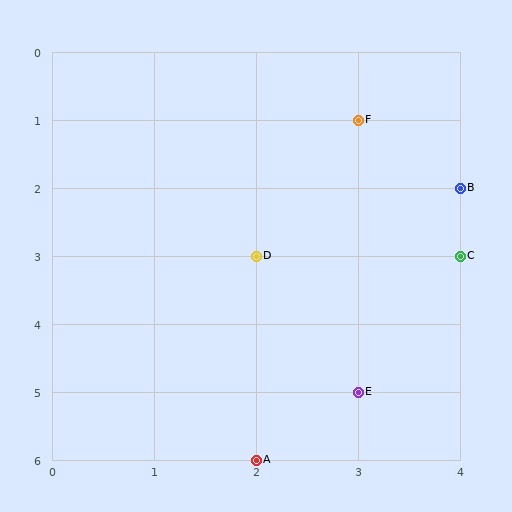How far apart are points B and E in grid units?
Points B and E are 1 column and 3 rows apart (about 3.2 grid units diagonally).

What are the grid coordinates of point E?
Point E is at grid coordinates (3, 5).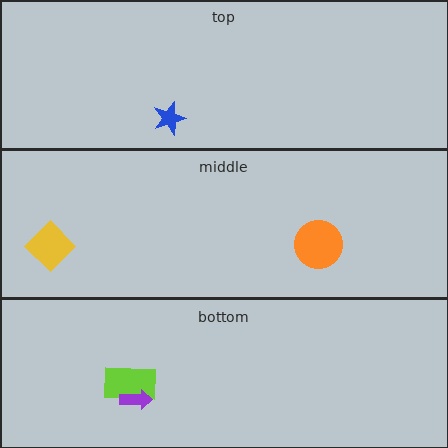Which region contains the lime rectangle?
The bottom region.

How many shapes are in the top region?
1.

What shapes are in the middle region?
The orange circle, the yellow diamond.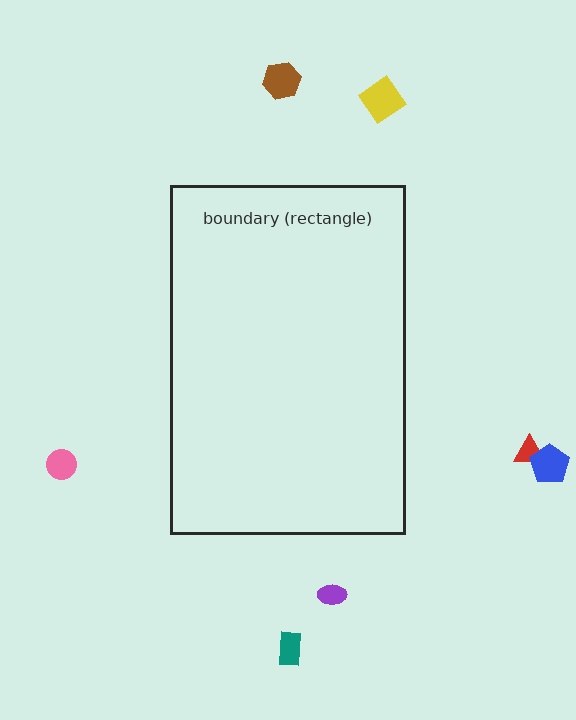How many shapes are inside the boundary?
0 inside, 7 outside.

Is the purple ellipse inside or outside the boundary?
Outside.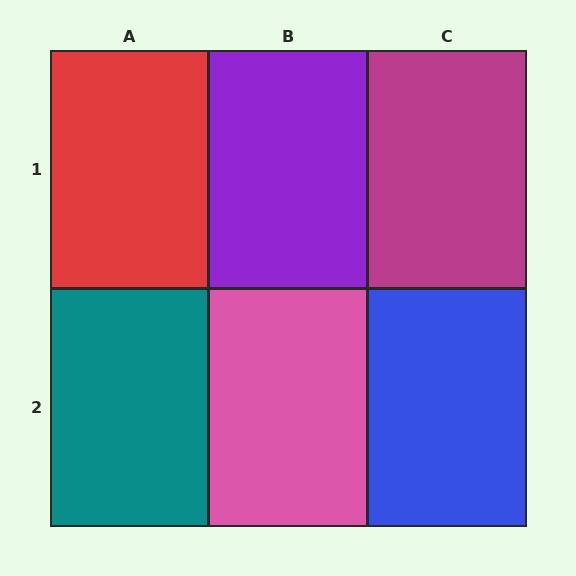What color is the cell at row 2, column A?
Teal.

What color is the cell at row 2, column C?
Blue.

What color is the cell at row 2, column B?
Pink.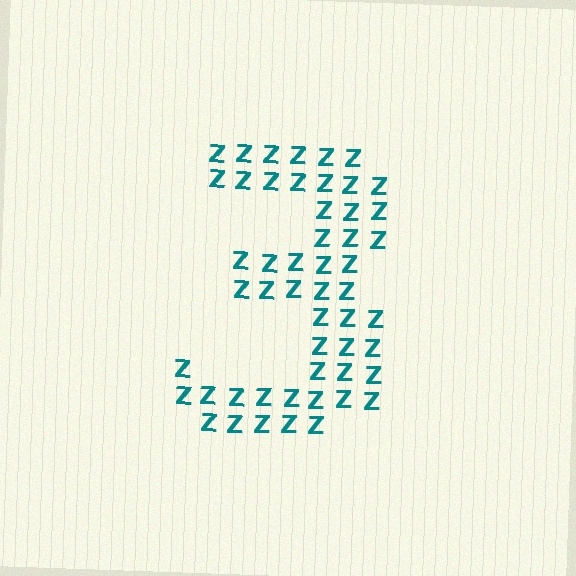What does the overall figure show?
The overall figure shows the digit 3.